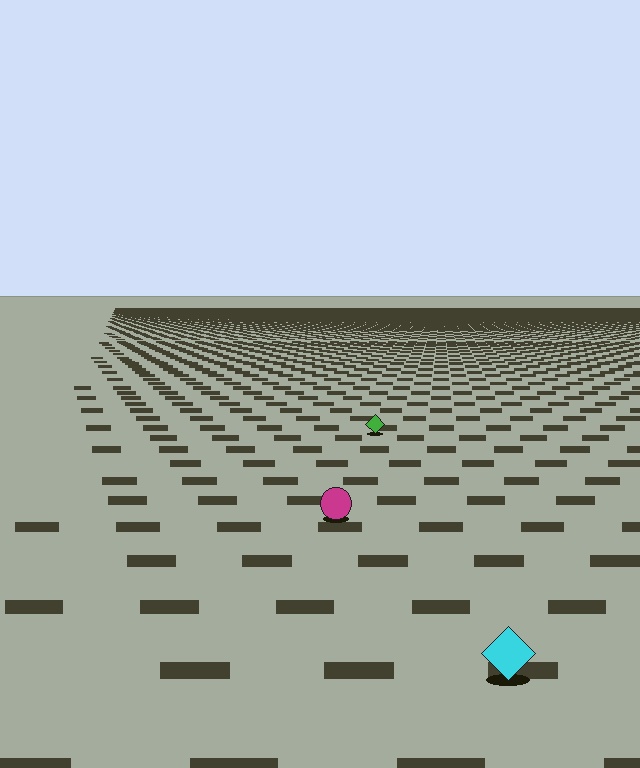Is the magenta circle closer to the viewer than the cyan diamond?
No. The cyan diamond is closer — you can tell from the texture gradient: the ground texture is coarser near it.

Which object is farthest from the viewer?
The green diamond is farthest from the viewer. It appears smaller and the ground texture around it is denser.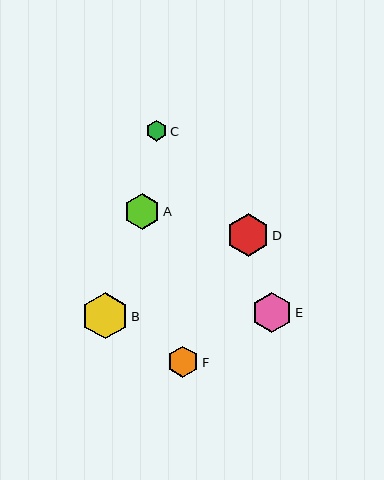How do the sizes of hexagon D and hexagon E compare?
Hexagon D and hexagon E are approximately the same size.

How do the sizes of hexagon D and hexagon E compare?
Hexagon D and hexagon E are approximately the same size.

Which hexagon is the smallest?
Hexagon C is the smallest with a size of approximately 21 pixels.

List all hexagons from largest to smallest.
From largest to smallest: B, D, E, A, F, C.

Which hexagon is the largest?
Hexagon B is the largest with a size of approximately 46 pixels.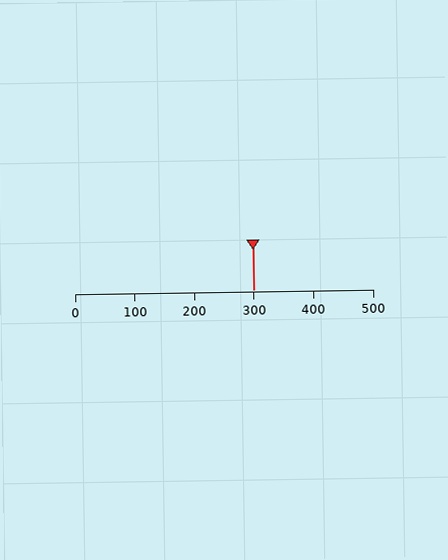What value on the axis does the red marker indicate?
The marker indicates approximately 300.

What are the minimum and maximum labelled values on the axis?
The axis runs from 0 to 500.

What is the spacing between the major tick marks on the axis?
The major ticks are spaced 100 apart.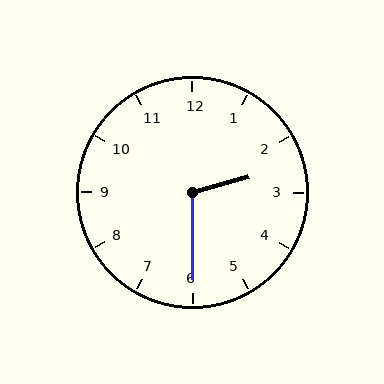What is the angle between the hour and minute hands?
Approximately 105 degrees.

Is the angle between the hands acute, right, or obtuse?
It is obtuse.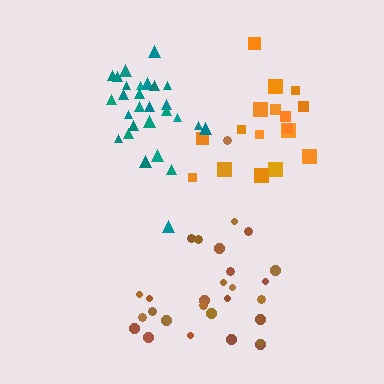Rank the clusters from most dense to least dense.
teal, orange, brown.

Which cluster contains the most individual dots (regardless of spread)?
Teal (28).